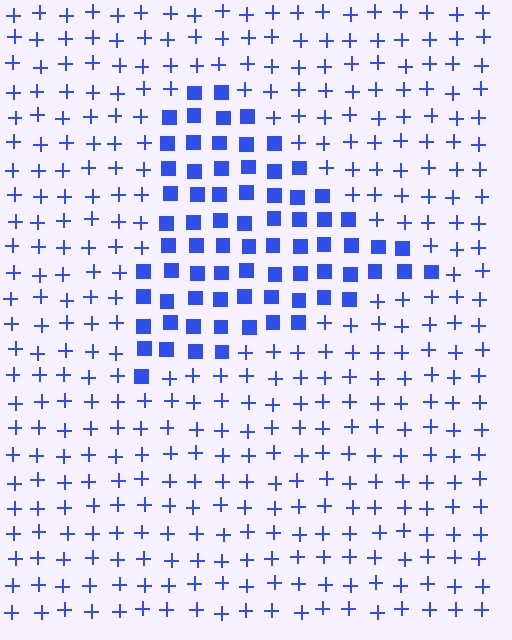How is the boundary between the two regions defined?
The boundary is defined by a change in element shape: squares inside vs. plus signs outside. All elements share the same color and spacing.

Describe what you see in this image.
The image is filled with small blue elements arranged in a uniform grid. A triangle-shaped region contains squares, while the surrounding area contains plus signs. The boundary is defined purely by the change in element shape.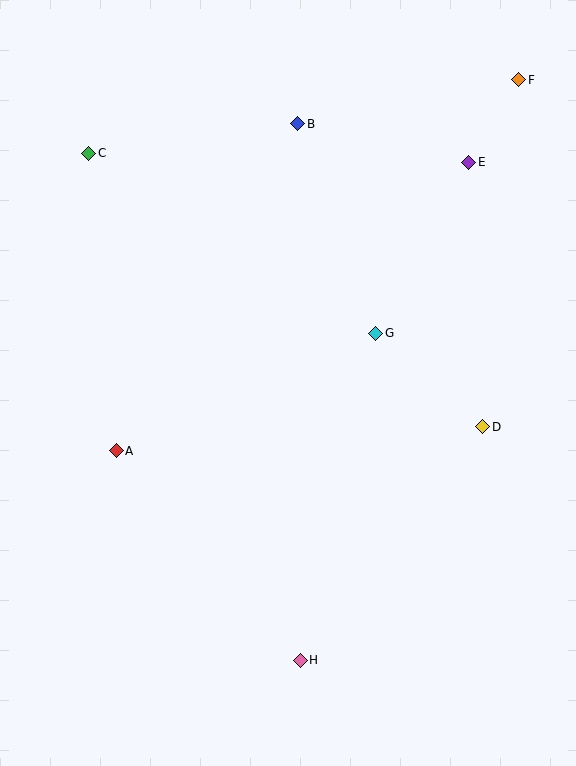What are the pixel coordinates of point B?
Point B is at (298, 124).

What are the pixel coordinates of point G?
Point G is at (376, 333).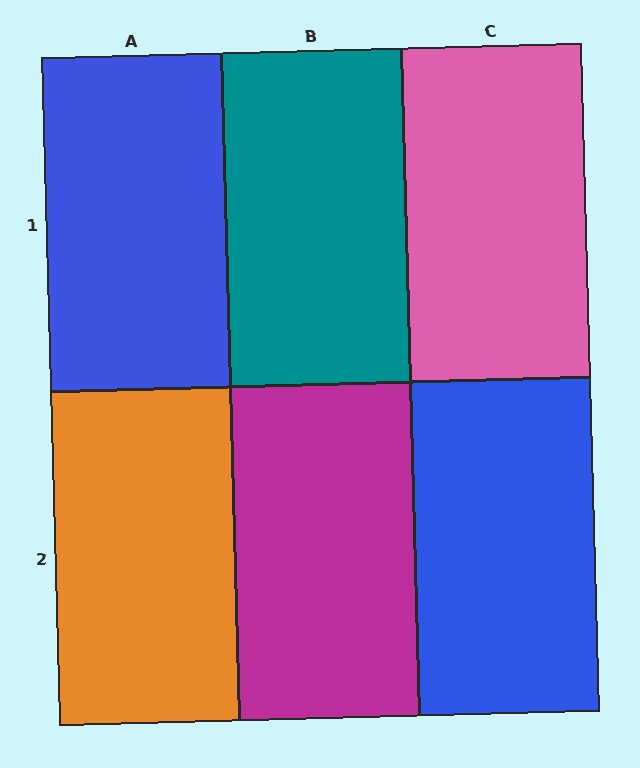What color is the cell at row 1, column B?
Teal.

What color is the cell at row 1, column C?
Pink.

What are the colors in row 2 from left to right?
Orange, magenta, blue.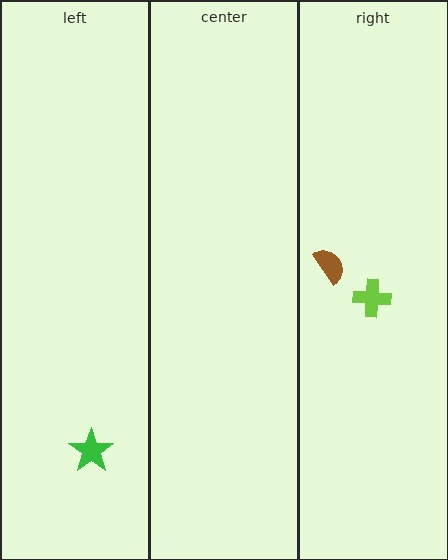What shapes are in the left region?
The green star.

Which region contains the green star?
The left region.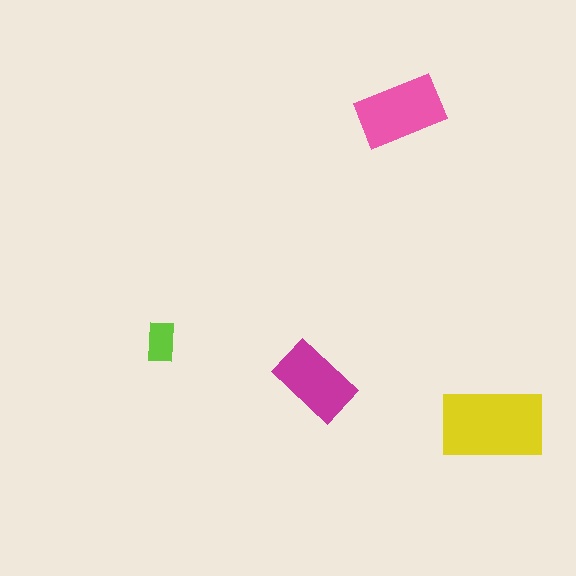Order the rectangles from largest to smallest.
the yellow one, the pink one, the magenta one, the lime one.